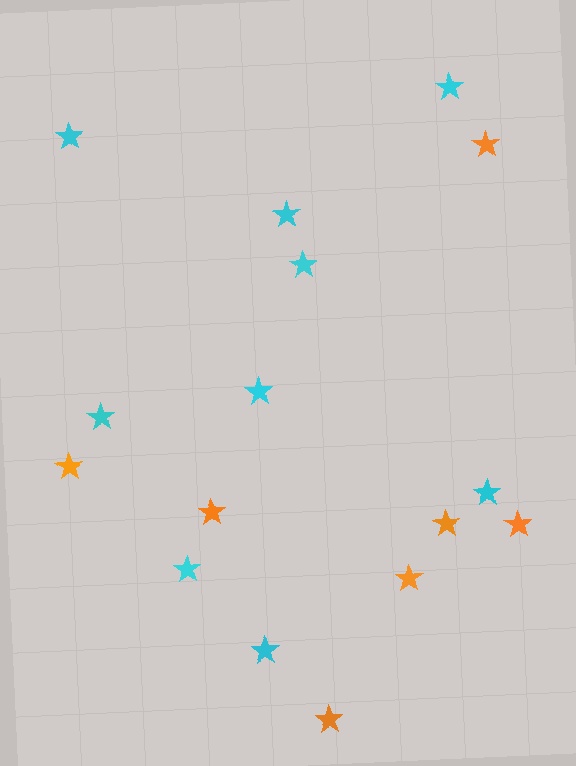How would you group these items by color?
There are 2 groups: one group of orange stars (7) and one group of cyan stars (9).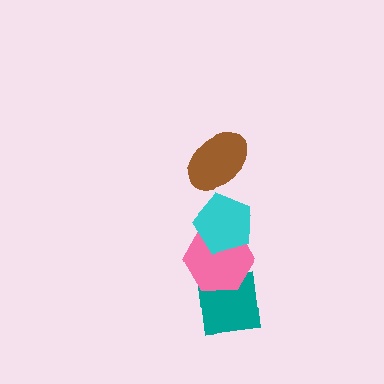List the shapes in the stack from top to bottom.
From top to bottom: the brown ellipse, the cyan pentagon, the pink hexagon, the teal square.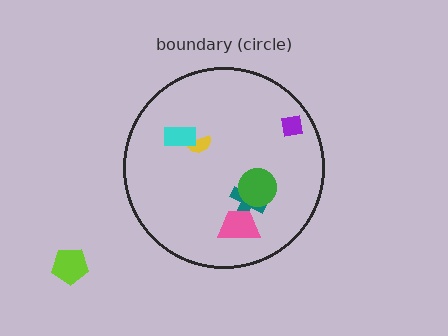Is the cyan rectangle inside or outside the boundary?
Inside.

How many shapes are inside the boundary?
6 inside, 1 outside.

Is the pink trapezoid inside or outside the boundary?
Inside.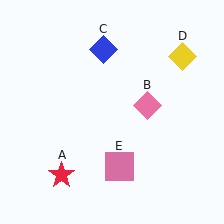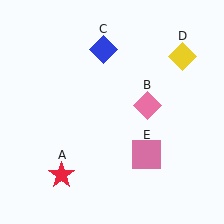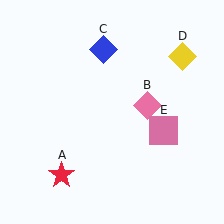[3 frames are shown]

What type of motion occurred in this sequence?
The pink square (object E) rotated counterclockwise around the center of the scene.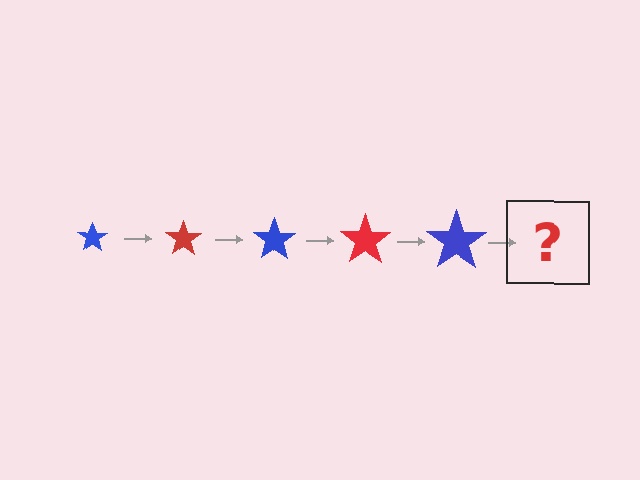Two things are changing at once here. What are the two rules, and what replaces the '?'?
The two rules are that the star grows larger each step and the color cycles through blue and red. The '?' should be a red star, larger than the previous one.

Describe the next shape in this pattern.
It should be a red star, larger than the previous one.